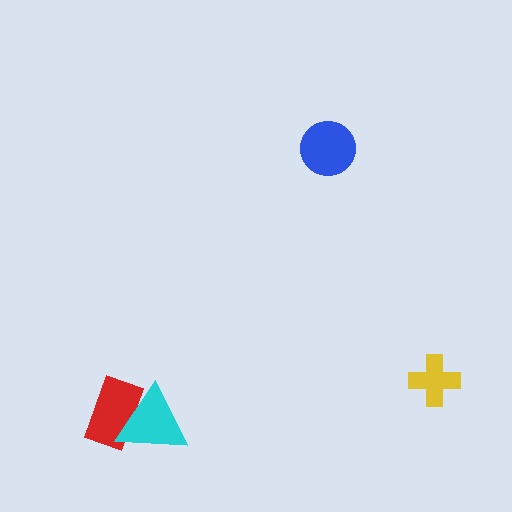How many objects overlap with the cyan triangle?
1 object overlaps with the cyan triangle.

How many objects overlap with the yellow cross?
0 objects overlap with the yellow cross.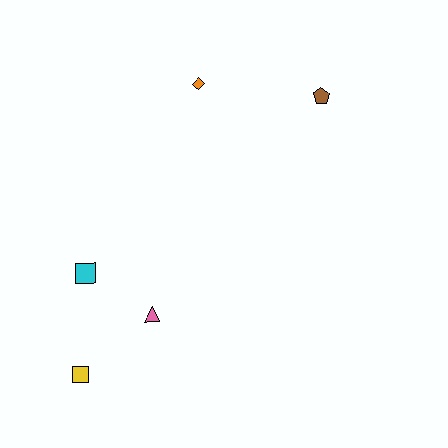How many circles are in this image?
There are no circles.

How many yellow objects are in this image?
There is 1 yellow object.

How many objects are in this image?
There are 5 objects.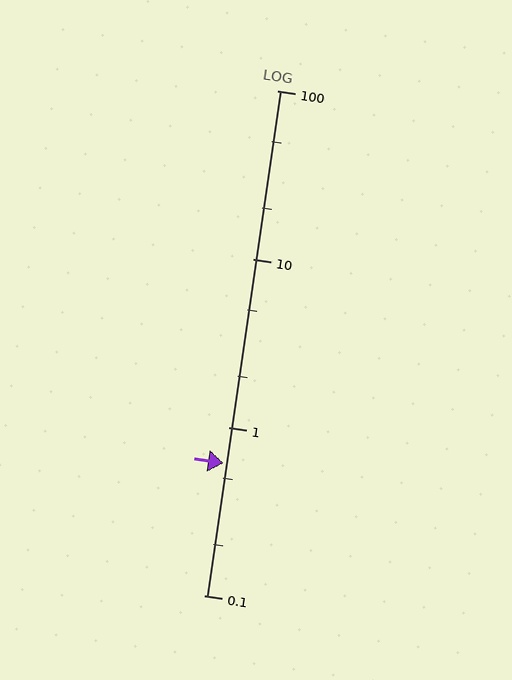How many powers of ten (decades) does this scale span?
The scale spans 3 decades, from 0.1 to 100.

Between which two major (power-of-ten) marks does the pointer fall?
The pointer is between 0.1 and 1.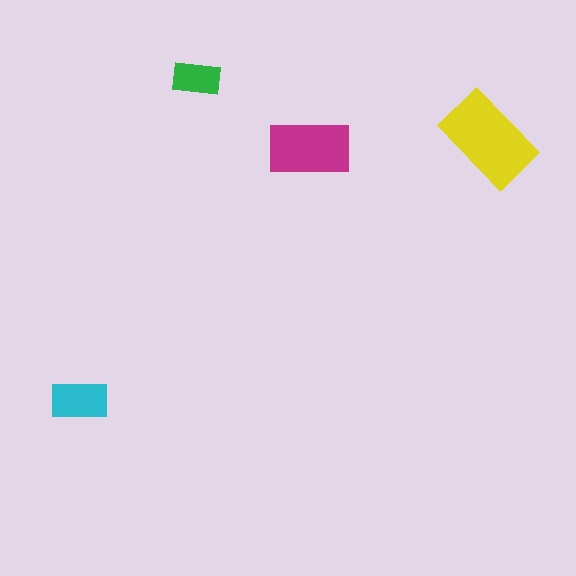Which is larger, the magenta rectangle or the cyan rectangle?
The magenta one.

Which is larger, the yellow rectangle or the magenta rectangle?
The yellow one.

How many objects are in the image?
There are 4 objects in the image.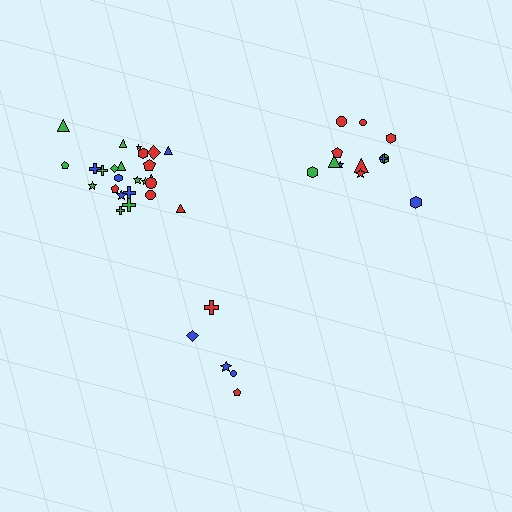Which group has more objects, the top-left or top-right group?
The top-left group.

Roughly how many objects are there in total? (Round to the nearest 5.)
Roughly 40 objects in total.